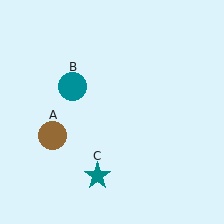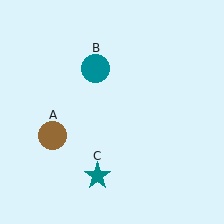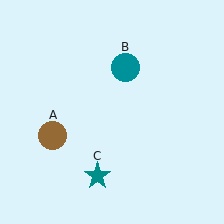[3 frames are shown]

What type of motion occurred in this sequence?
The teal circle (object B) rotated clockwise around the center of the scene.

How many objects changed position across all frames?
1 object changed position: teal circle (object B).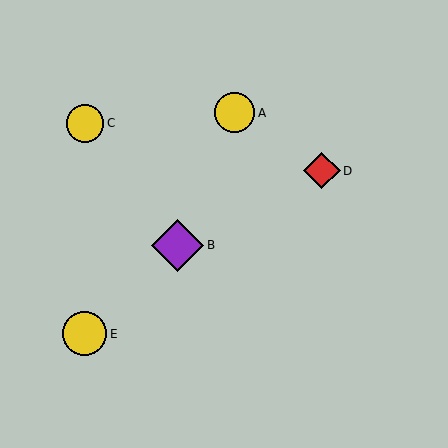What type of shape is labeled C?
Shape C is a yellow circle.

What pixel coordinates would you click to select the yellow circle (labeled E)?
Click at (85, 334) to select the yellow circle E.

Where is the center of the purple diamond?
The center of the purple diamond is at (177, 245).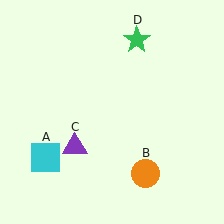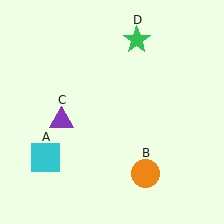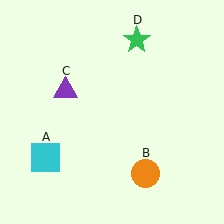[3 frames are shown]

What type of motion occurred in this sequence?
The purple triangle (object C) rotated clockwise around the center of the scene.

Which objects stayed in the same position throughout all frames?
Cyan square (object A) and orange circle (object B) and green star (object D) remained stationary.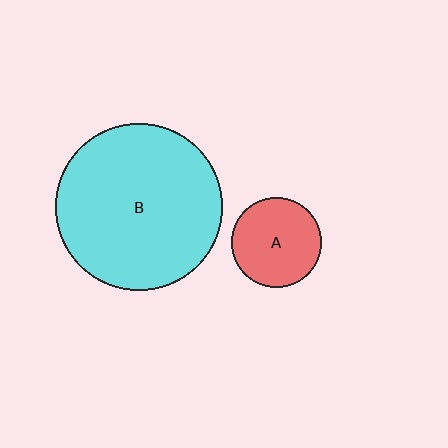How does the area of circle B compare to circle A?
Approximately 3.4 times.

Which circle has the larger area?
Circle B (cyan).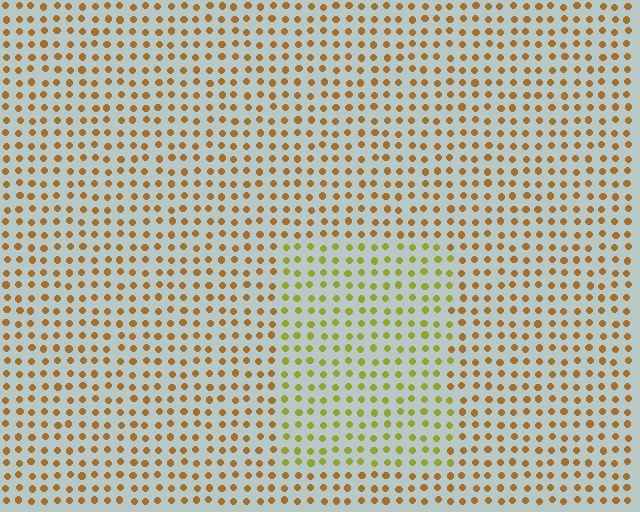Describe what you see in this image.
The image is filled with small brown elements in a uniform arrangement. A rectangle-shaped region is visible where the elements are tinted to a slightly different hue, forming a subtle color boundary.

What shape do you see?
I see a rectangle.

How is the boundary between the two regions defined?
The boundary is defined purely by a slight shift in hue (about 36 degrees). Spacing, size, and orientation are identical on both sides.